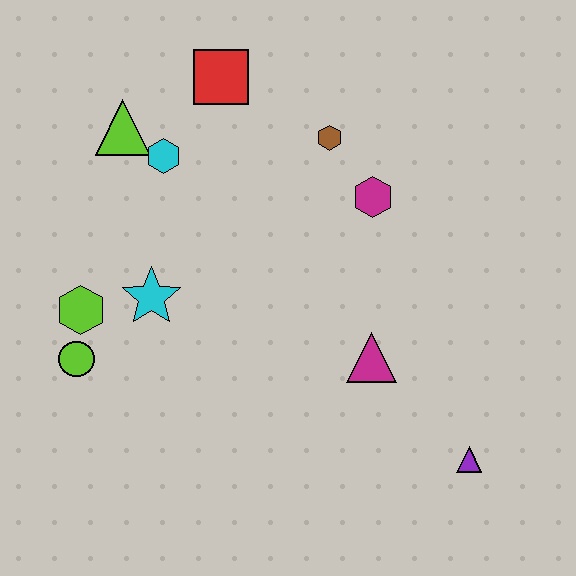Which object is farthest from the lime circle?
The purple triangle is farthest from the lime circle.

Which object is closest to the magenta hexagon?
The brown hexagon is closest to the magenta hexagon.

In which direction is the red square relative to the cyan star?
The red square is above the cyan star.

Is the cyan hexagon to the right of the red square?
No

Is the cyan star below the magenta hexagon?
Yes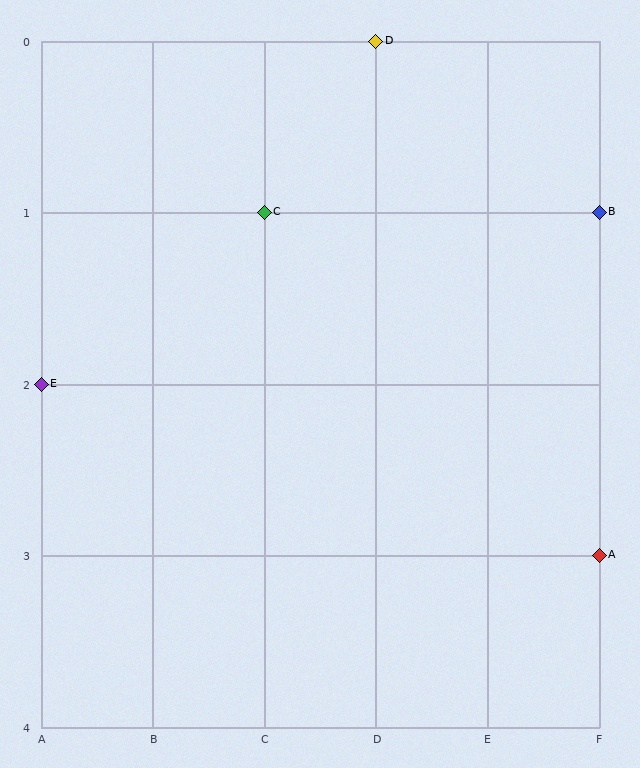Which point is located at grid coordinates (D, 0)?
Point D is at (D, 0).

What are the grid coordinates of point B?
Point B is at grid coordinates (F, 1).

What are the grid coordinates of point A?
Point A is at grid coordinates (F, 3).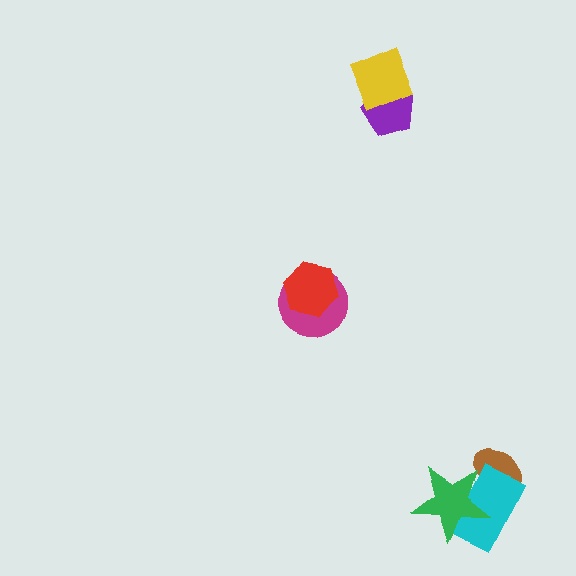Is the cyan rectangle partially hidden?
Yes, it is partially covered by another shape.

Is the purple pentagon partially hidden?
Yes, it is partially covered by another shape.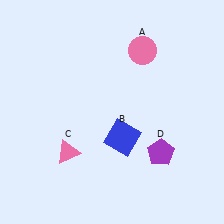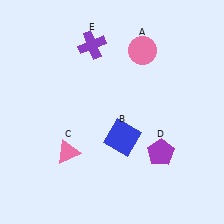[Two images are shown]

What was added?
A purple cross (E) was added in Image 2.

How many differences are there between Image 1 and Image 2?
There is 1 difference between the two images.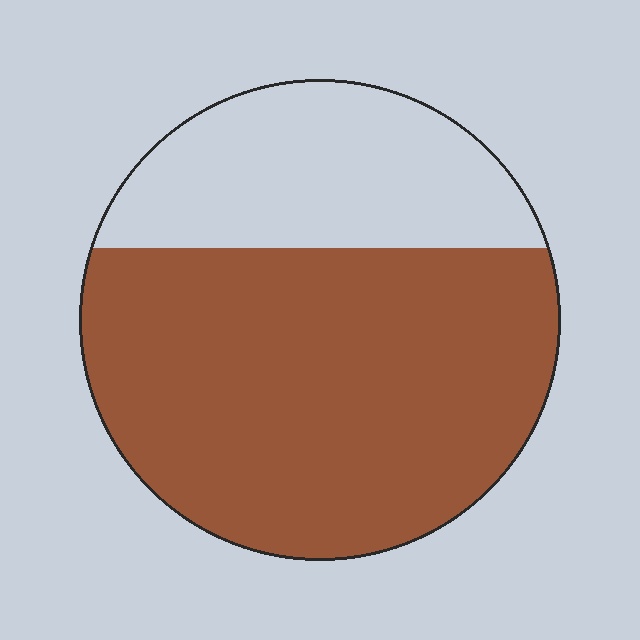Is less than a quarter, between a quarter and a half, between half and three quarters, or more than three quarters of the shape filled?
Between half and three quarters.